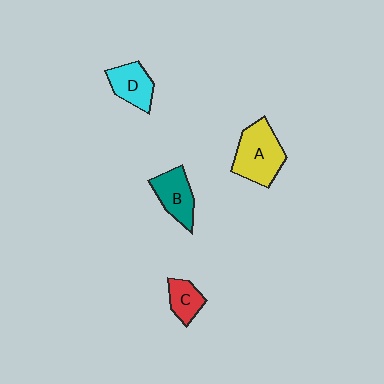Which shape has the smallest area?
Shape C (red).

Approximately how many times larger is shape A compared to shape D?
Approximately 1.5 times.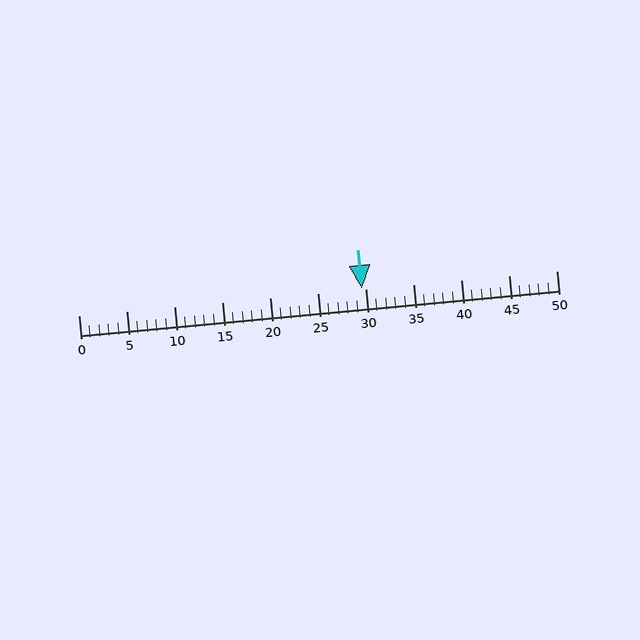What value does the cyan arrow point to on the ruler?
The cyan arrow points to approximately 30.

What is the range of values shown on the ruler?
The ruler shows values from 0 to 50.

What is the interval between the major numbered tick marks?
The major tick marks are spaced 5 units apart.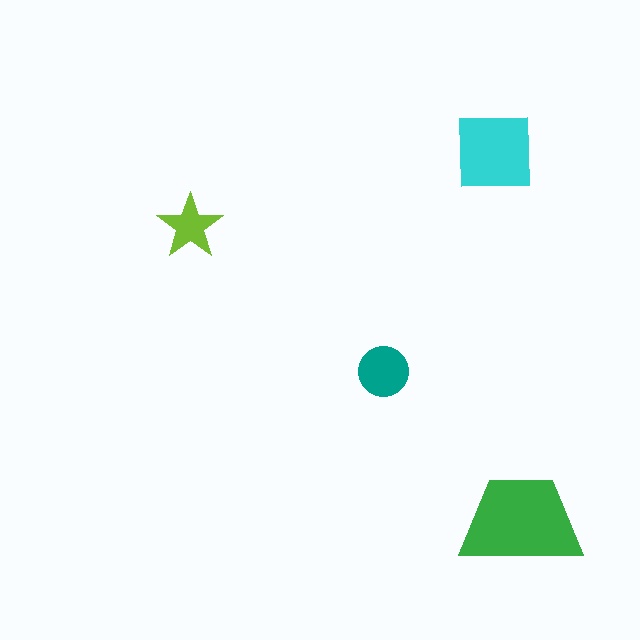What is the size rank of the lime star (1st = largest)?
4th.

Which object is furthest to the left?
The lime star is leftmost.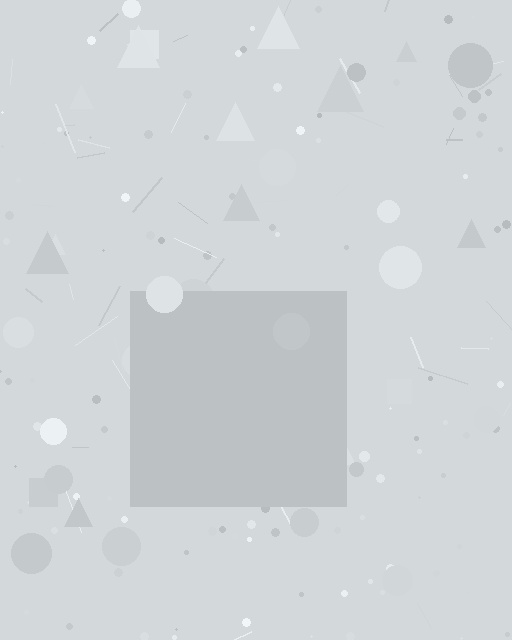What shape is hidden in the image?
A square is hidden in the image.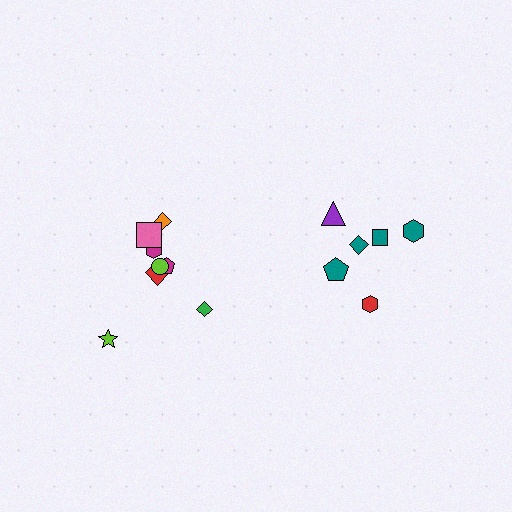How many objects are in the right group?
There are 6 objects.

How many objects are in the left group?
There are 8 objects.